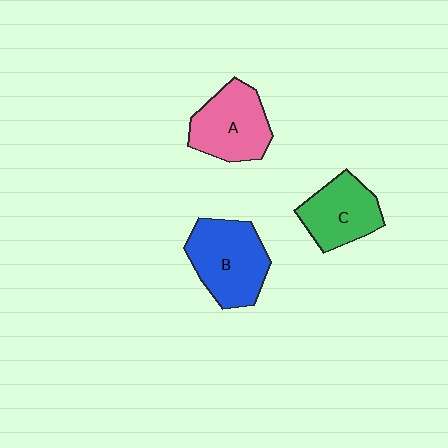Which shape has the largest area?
Shape B (blue).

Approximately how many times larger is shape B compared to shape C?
Approximately 1.3 times.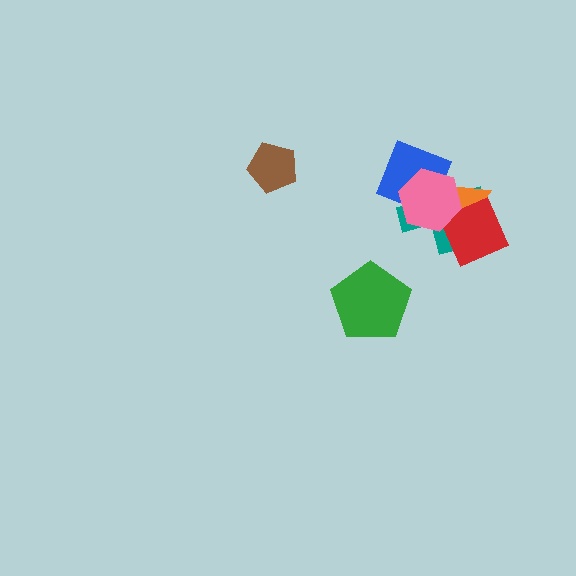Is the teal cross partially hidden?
Yes, it is partially covered by another shape.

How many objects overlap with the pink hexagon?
4 objects overlap with the pink hexagon.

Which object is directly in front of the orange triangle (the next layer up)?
The red diamond is directly in front of the orange triangle.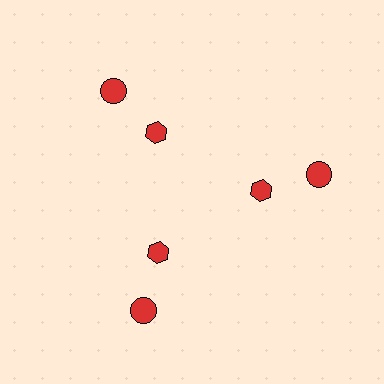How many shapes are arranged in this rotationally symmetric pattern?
There are 6 shapes, arranged in 3 groups of 2.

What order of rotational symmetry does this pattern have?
This pattern has 3-fold rotational symmetry.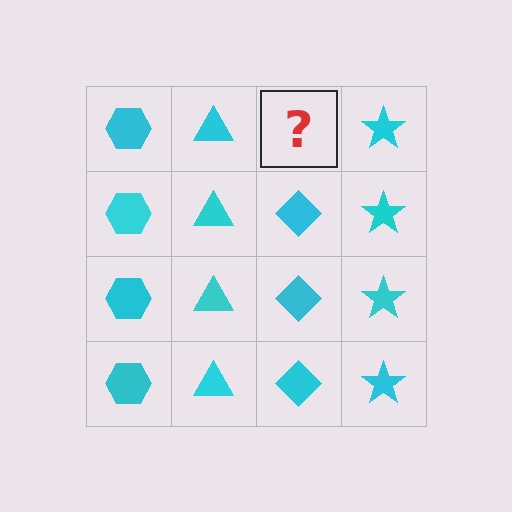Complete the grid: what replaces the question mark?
The question mark should be replaced with a cyan diamond.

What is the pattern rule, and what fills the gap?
The rule is that each column has a consistent shape. The gap should be filled with a cyan diamond.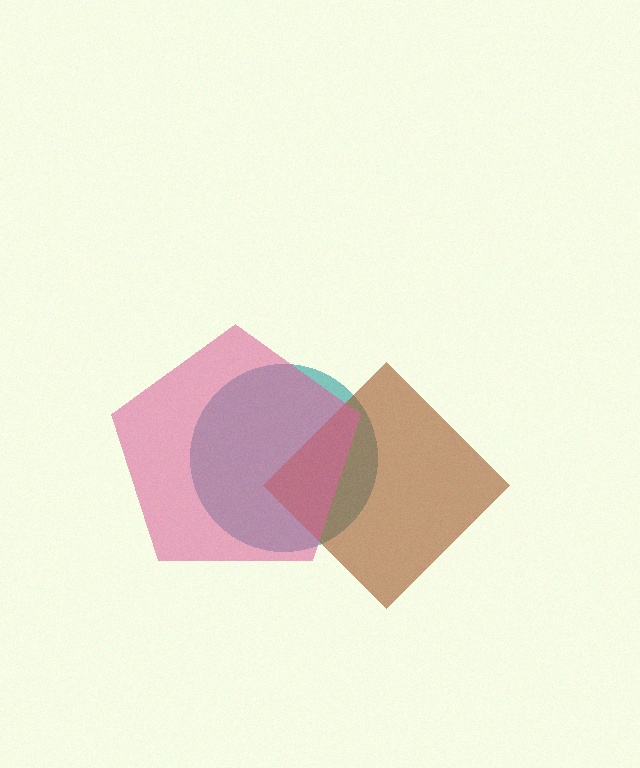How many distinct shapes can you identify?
There are 3 distinct shapes: a teal circle, a brown diamond, a pink pentagon.